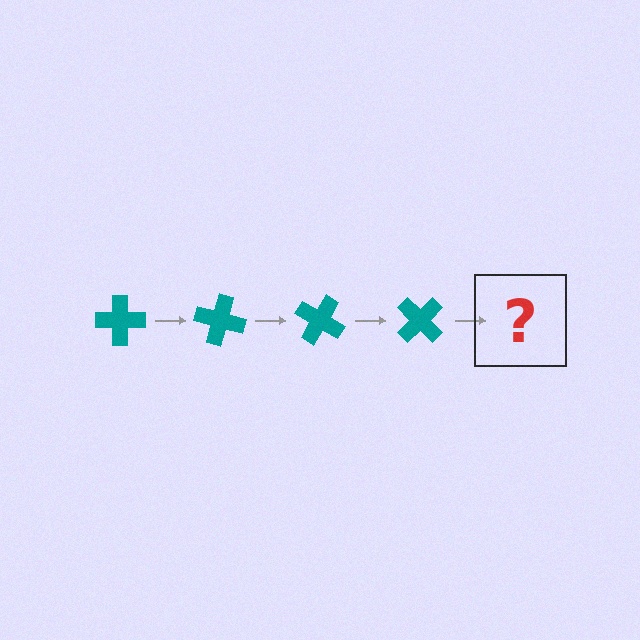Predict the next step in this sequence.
The next step is a teal cross rotated 60 degrees.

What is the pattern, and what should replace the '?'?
The pattern is that the cross rotates 15 degrees each step. The '?' should be a teal cross rotated 60 degrees.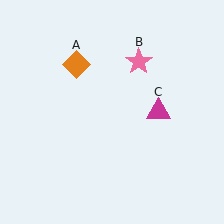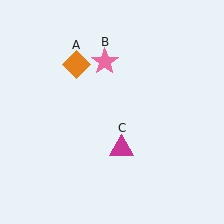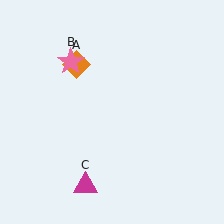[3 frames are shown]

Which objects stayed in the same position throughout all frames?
Orange diamond (object A) remained stationary.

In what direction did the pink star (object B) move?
The pink star (object B) moved left.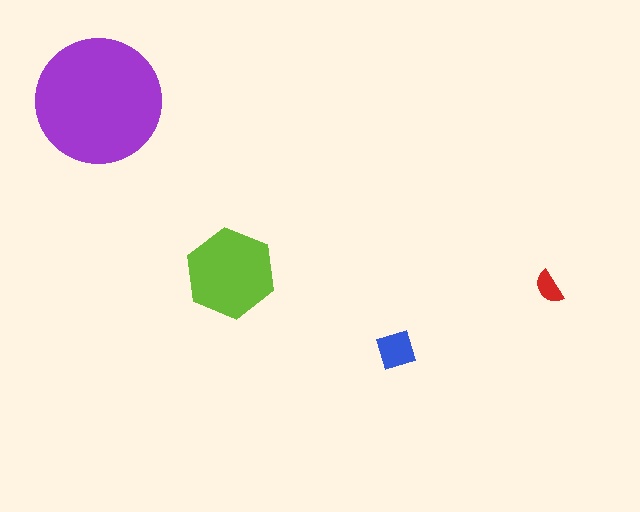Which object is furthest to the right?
The red semicircle is rightmost.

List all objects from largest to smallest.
The purple circle, the lime hexagon, the blue square, the red semicircle.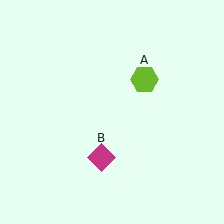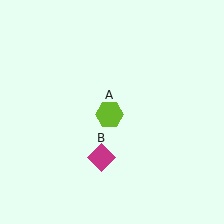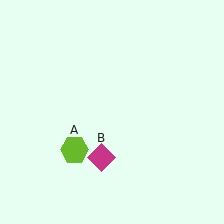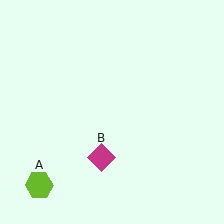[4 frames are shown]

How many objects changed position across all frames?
1 object changed position: lime hexagon (object A).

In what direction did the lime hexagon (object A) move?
The lime hexagon (object A) moved down and to the left.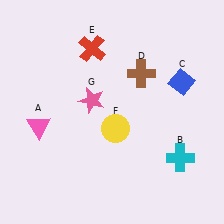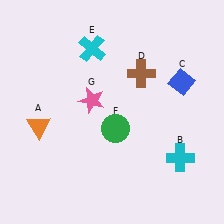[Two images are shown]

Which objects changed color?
A changed from pink to orange. E changed from red to cyan. F changed from yellow to green.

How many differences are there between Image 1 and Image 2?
There are 3 differences between the two images.